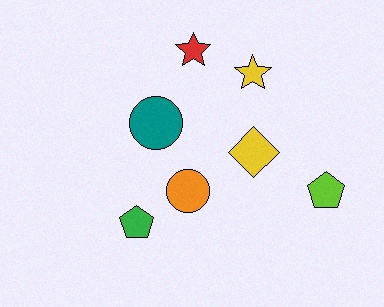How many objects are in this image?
There are 7 objects.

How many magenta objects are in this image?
There are no magenta objects.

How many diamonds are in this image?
There is 1 diamond.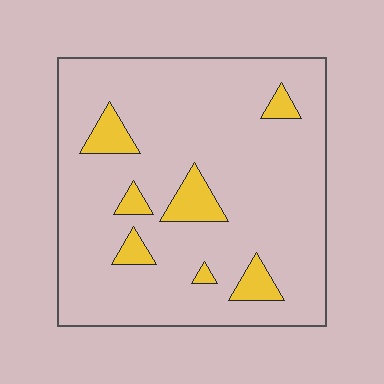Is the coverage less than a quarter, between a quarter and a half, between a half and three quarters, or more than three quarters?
Less than a quarter.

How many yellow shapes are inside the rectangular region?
7.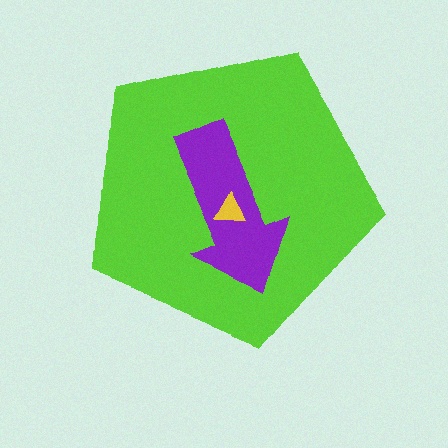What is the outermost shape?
The lime pentagon.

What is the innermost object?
The yellow triangle.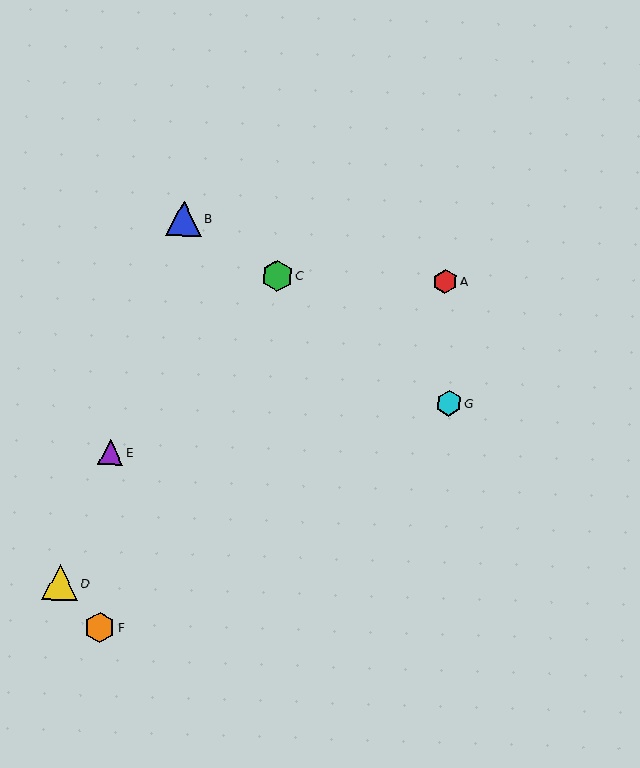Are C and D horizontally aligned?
No, C is at y≈276 and D is at y≈583.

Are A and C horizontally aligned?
Yes, both are at y≈281.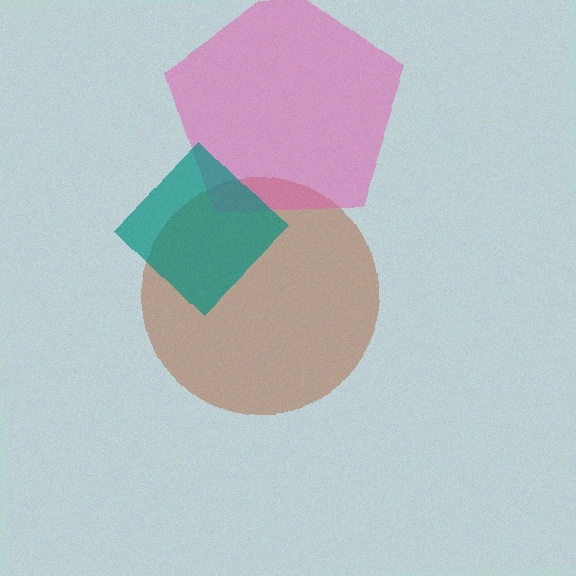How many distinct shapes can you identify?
There are 3 distinct shapes: a brown circle, a pink pentagon, a teal diamond.